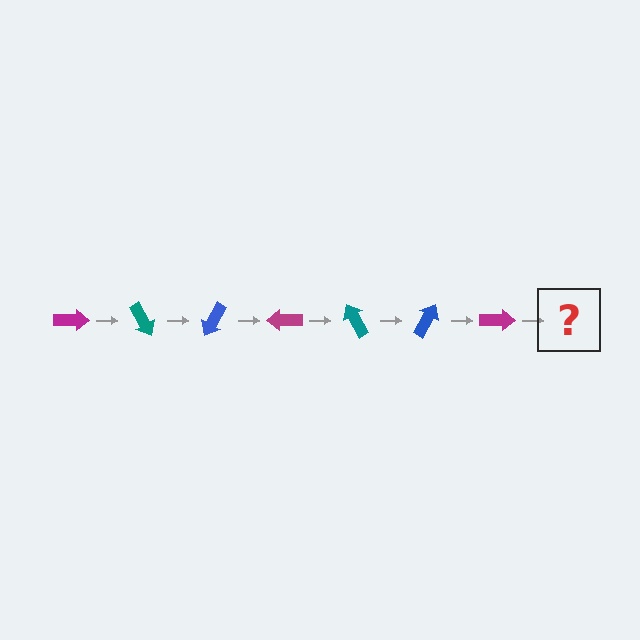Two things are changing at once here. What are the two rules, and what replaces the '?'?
The two rules are that it rotates 60 degrees each step and the color cycles through magenta, teal, and blue. The '?' should be a teal arrow, rotated 420 degrees from the start.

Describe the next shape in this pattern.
It should be a teal arrow, rotated 420 degrees from the start.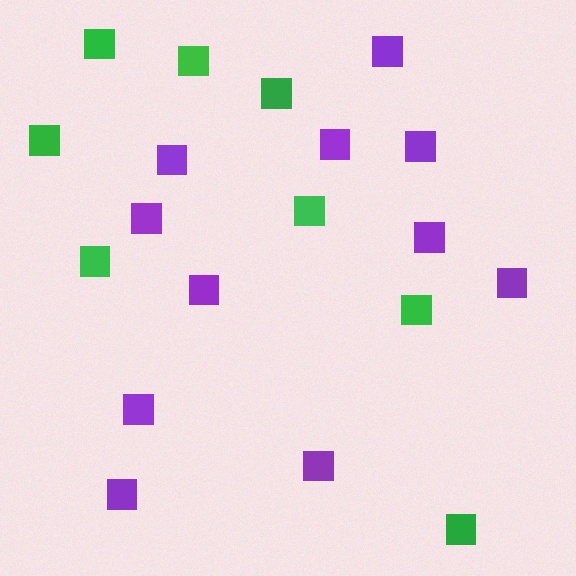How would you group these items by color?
There are 2 groups: one group of green squares (8) and one group of purple squares (11).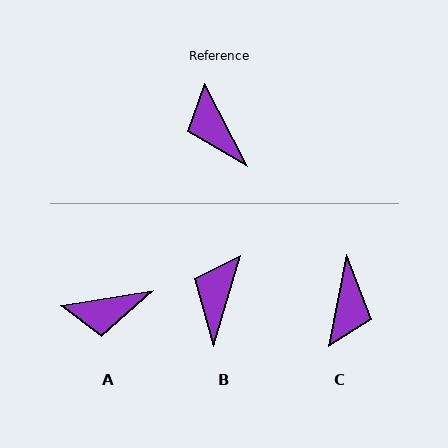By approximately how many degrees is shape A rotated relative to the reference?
Approximately 72 degrees counter-clockwise.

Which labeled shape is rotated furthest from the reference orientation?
C, about 142 degrees away.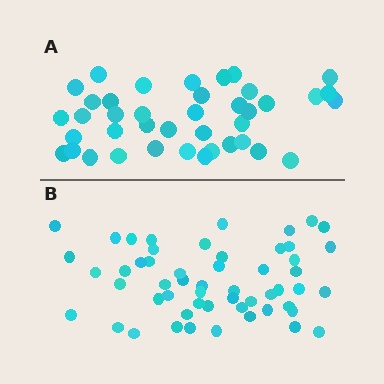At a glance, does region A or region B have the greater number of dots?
Region B (the bottom region) has more dots.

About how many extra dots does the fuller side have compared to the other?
Region B has approximately 15 more dots than region A.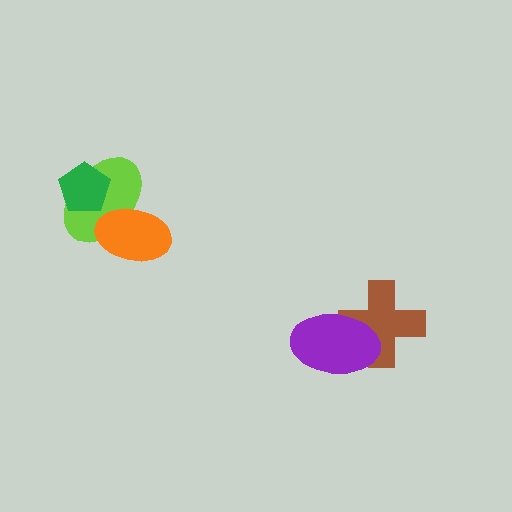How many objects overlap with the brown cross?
1 object overlaps with the brown cross.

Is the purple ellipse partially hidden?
No, no other shape covers it.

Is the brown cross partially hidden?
Yes, it is partially covered by another shape.